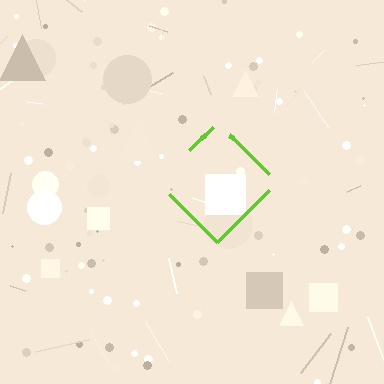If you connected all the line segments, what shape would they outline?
They would outline a diamond.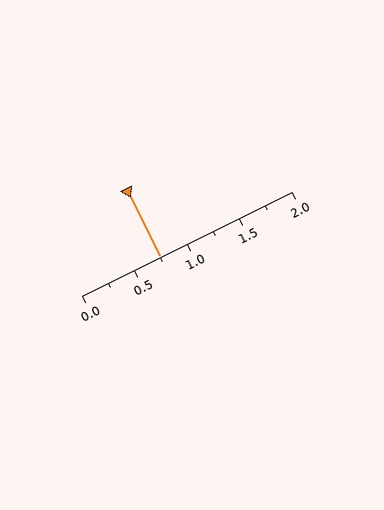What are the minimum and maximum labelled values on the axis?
The axis runs from 0.0 to 2.0.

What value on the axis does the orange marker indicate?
The marker indicates approximately 0.75.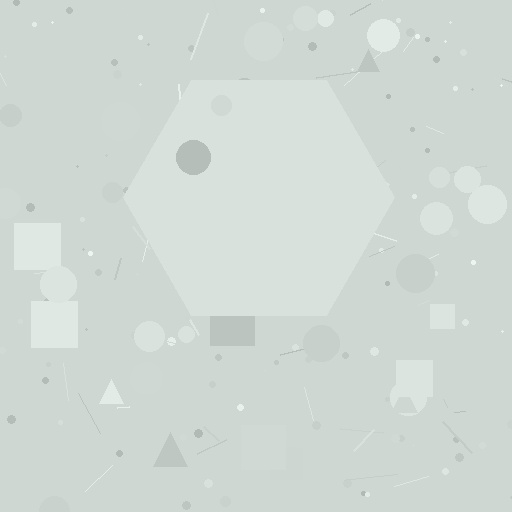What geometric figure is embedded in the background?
A hexagon is embedded in the background.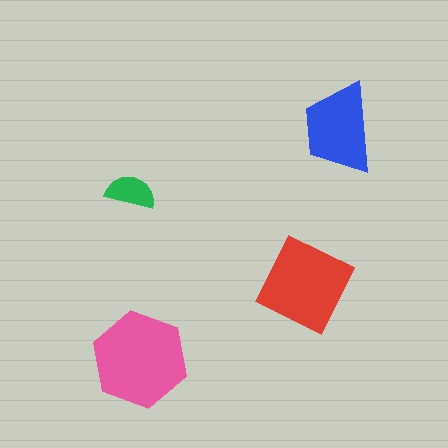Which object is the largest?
The pink hexagon.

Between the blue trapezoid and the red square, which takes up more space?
The red square.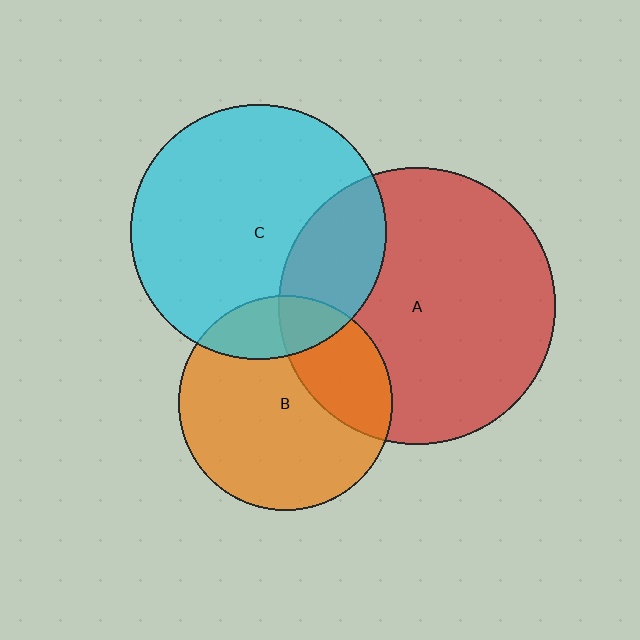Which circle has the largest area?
Circle A (red).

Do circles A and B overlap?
Yes.